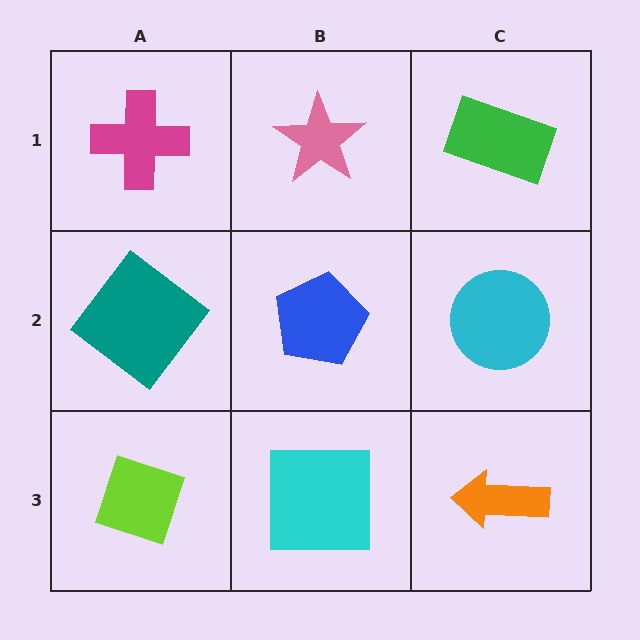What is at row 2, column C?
A cyan circle.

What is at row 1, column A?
A magenta cross.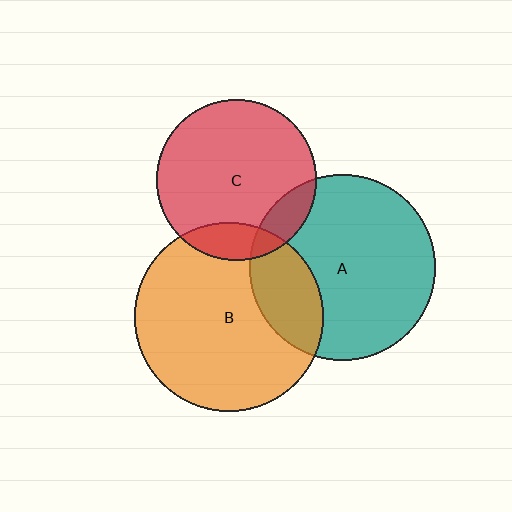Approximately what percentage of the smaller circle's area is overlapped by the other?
Approximately 25%.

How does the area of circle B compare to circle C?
Approximately 1.4 times.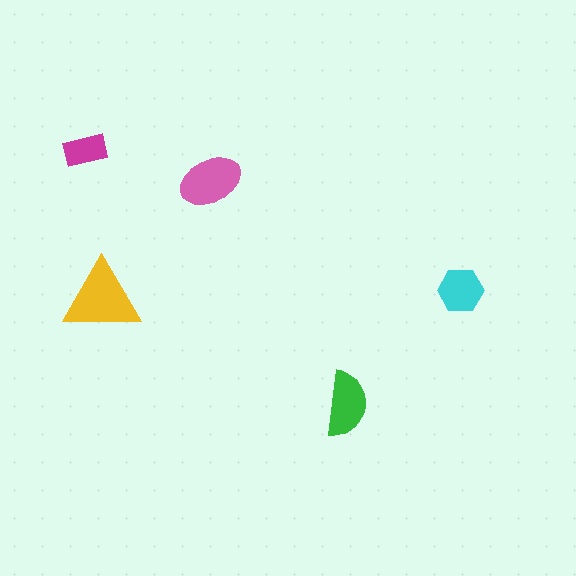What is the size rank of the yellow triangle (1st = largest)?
1st.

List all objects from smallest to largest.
The magenta rectangle, the cyan hexagon, the green semicircle, the pink ellipse, the yellow triangle.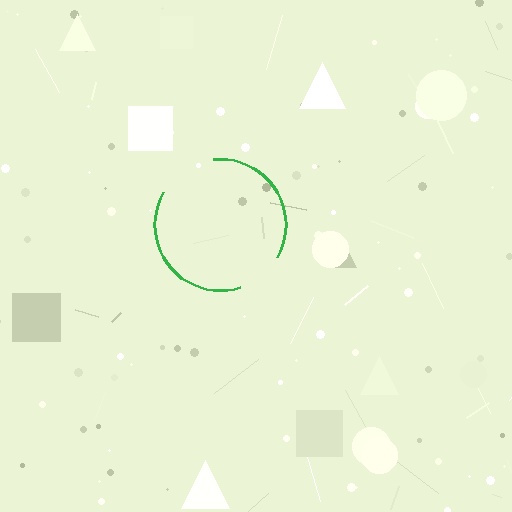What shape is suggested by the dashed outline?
The dashed outline suggests a circle.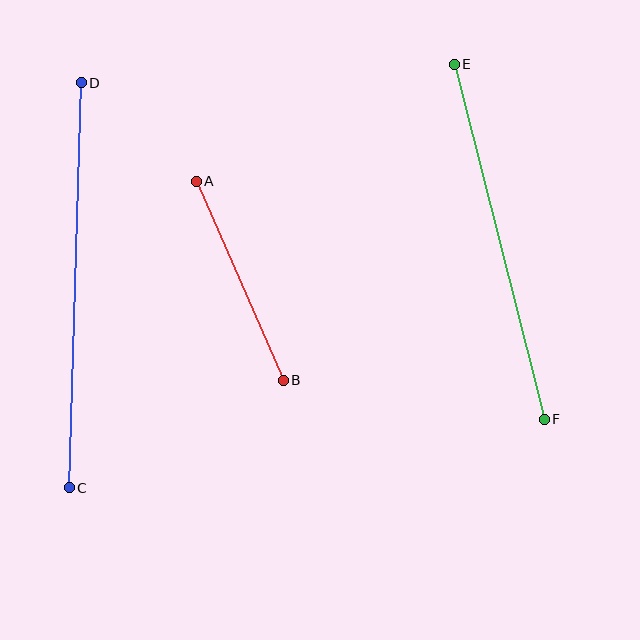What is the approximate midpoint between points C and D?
The midpoint is at approximately (75, 285) pixels.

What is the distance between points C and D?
The distance is approximately 405 pixels.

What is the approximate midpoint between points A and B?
The midpoint is at approximately (240, 281) pixels.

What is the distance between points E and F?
The distance is approximately 366 pixels.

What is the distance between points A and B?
The distance is approximately 217 pixels.